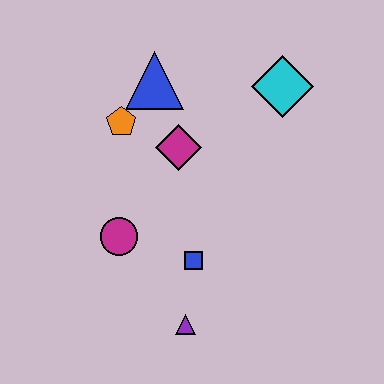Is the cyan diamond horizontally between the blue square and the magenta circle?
No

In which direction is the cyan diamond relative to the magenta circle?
The cyan diamond is to the right of the magenta circle.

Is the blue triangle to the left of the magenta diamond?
Yes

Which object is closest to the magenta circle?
The blue square is closest to the magenta circle.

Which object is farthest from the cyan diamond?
The purple triangle is farthest from the cyan diamond.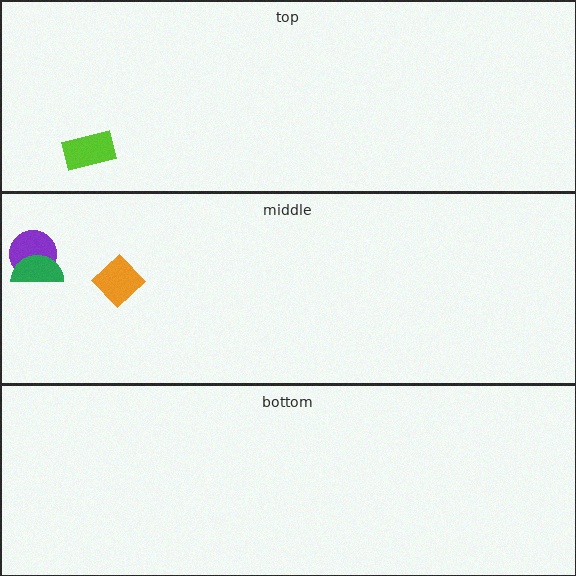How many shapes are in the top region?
1.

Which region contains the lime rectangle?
The top region.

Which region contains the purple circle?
The middle region.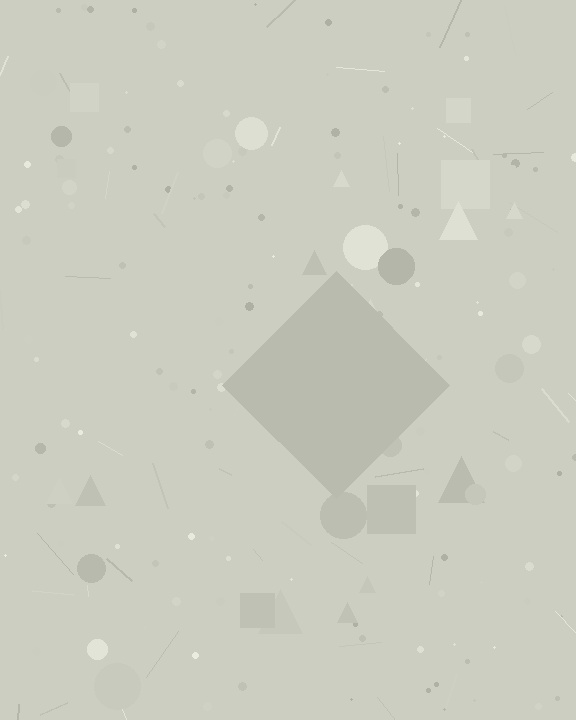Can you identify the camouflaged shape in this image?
The camouflaged shape is a diamond.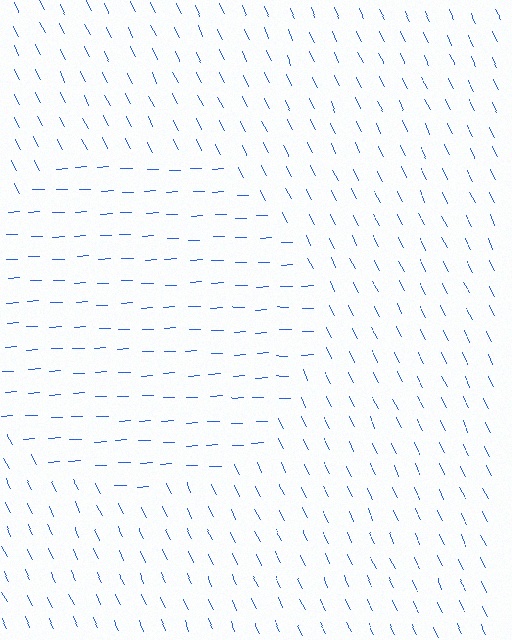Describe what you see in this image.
The image is filled with small blue line segments. A circle region in the image has lines oriented differently from the surrounding lines, creating a visible texture boundary.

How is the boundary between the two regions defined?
The boundary is defined purely by a change in line orientation (approximately 66 degrees difference). All lines are the same color and thickness.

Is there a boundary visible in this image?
Yes, there is a texture boundary formed by a change in line orientation.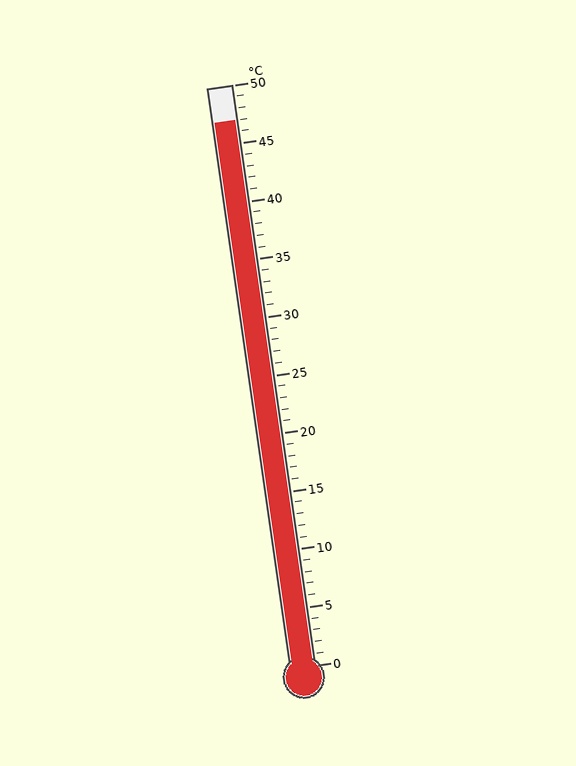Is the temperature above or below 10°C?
The temperature is above 10°C.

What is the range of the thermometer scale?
The thermometer scale ranges from 0°C to 50°C.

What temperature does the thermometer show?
The thermometer shows approximately 47°C.